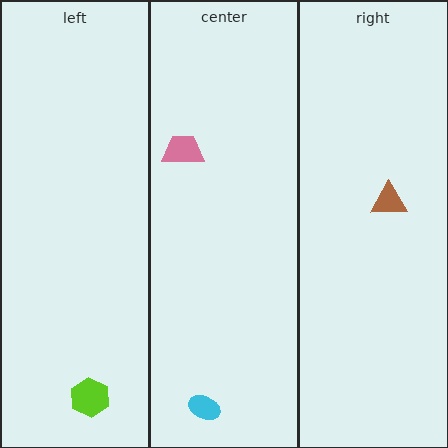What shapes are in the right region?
The brown triangle.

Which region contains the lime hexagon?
The left region.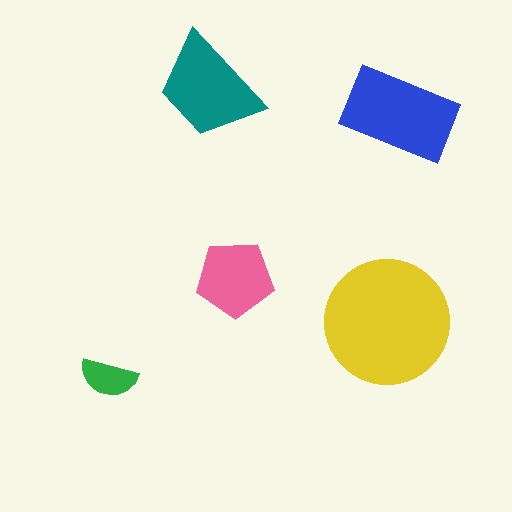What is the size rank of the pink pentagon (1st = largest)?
4th.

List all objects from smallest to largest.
The green semicircle, the pink pentagon, the teal trapezoid, the blue rectangle, the yellow circle.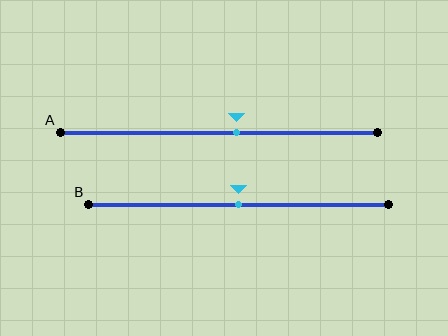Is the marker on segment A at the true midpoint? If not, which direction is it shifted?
No, the marker on segment A is shifted to the right by about 6% of the segment length.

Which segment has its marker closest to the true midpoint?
Segment B has its marker closest to the true midpoint.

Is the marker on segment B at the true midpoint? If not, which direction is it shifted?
Yes, the marker on segment B is at the true midpoint.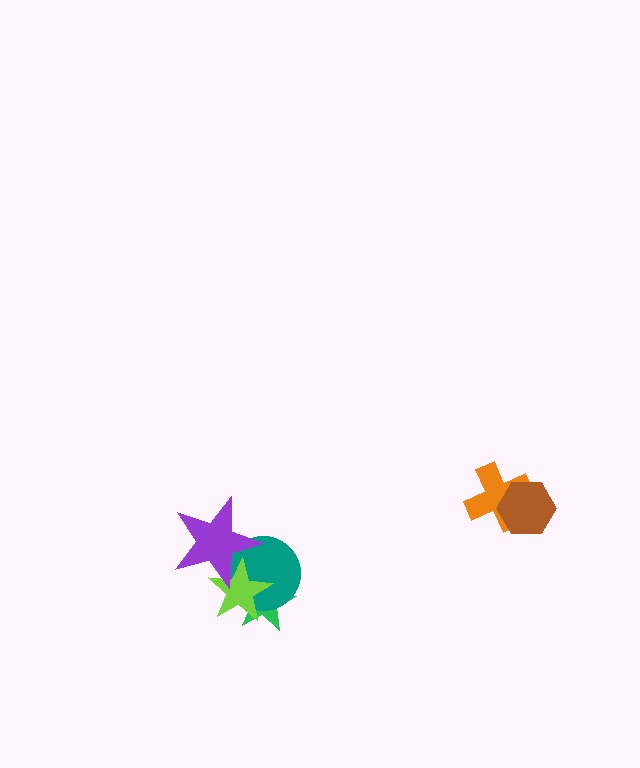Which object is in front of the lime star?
The purple star is in front of the lime star.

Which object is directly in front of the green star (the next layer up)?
The teal circle is directly in front of the green star.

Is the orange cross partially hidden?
Yes, it is partially covered by another shape.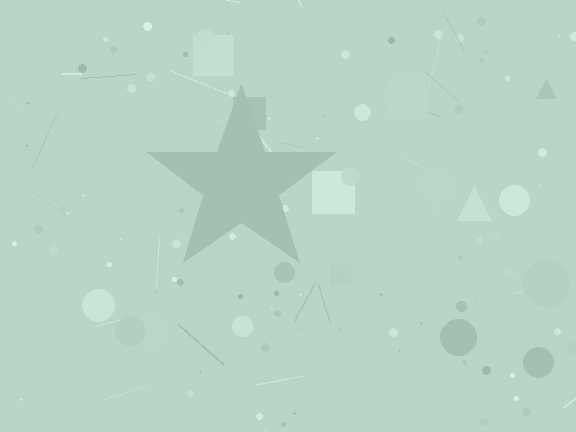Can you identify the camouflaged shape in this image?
The camouflaged shape is a star.